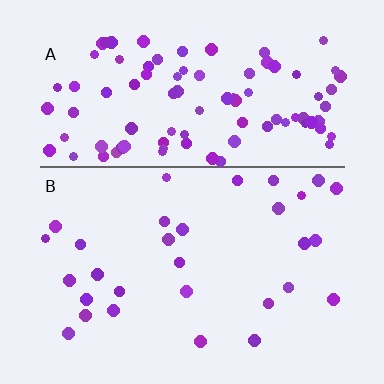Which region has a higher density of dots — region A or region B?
A (the top).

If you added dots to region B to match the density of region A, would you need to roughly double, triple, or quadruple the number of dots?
Approximately triple.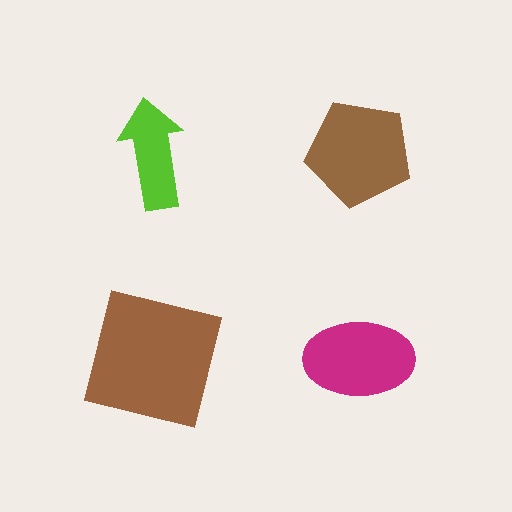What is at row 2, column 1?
A brown square.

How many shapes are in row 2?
2 shapes.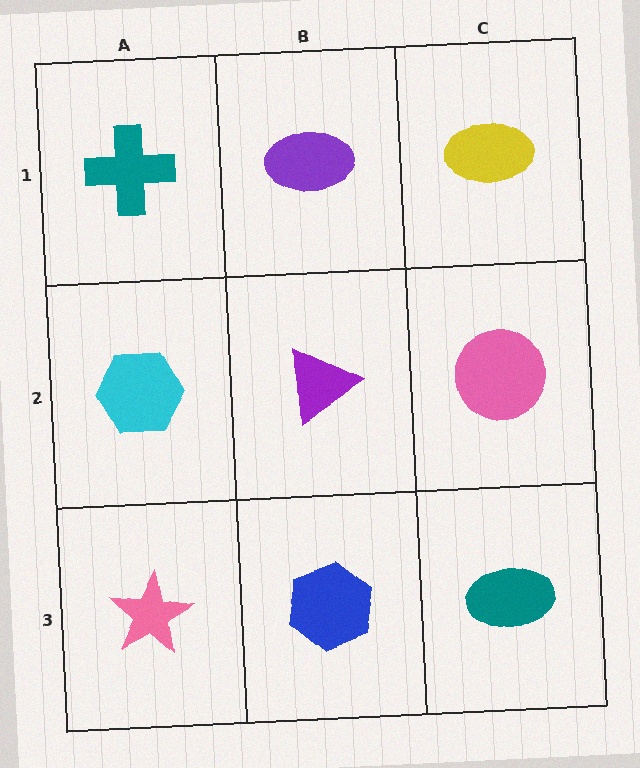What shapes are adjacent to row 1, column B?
A purple triangle (row 2, column B), a teal cross (row 1, column A), a yellow ellipse (row 1, column C).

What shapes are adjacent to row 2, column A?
A teal cross (row 1, column A), a pink star (row 3, column A), a purple triangle (row 2, column B).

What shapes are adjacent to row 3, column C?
A pink circle (row 2, column C), a blue hexagon (row 3, column B).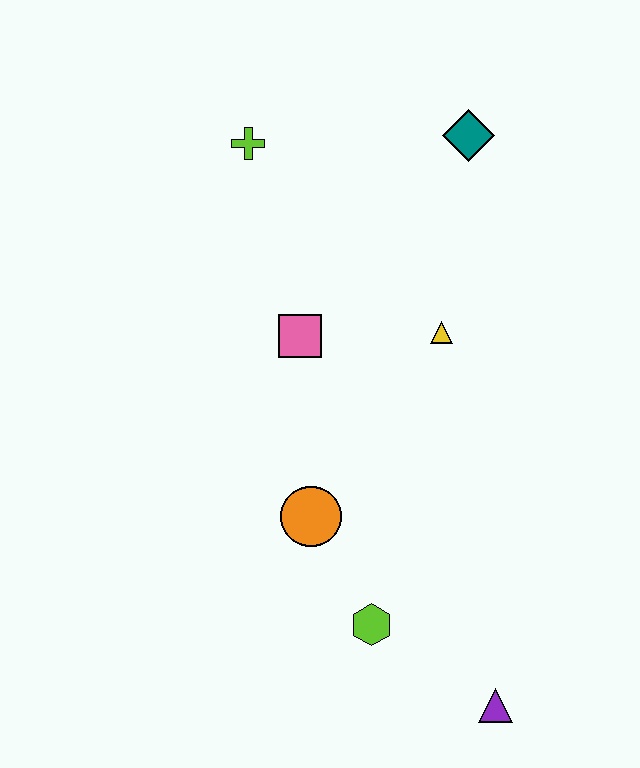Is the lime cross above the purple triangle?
Yes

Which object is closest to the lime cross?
The pink square is closest to the lime cross.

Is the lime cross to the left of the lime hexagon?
Yes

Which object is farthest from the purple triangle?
The lime cross is farthest from the purple triangle.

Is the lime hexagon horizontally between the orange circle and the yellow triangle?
Yes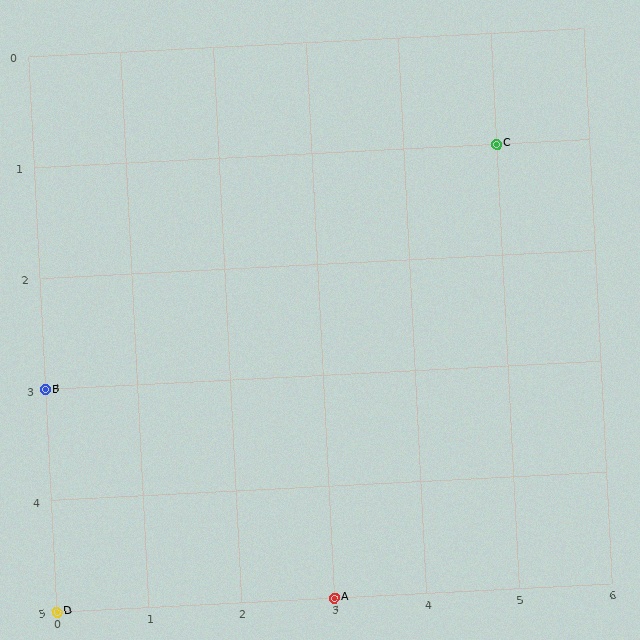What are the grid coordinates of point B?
Point B is at grid coordinates (0, 3).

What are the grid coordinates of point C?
Point C is at grid coordinates (5, 1).